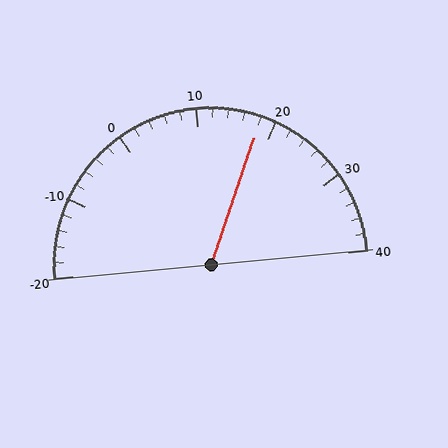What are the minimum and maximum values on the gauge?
The gauge ranges from -20 to 40.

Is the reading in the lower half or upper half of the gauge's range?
The reading is in the upper half of the range (-20 to 40).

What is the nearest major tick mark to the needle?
The nearest major tick mark is 20.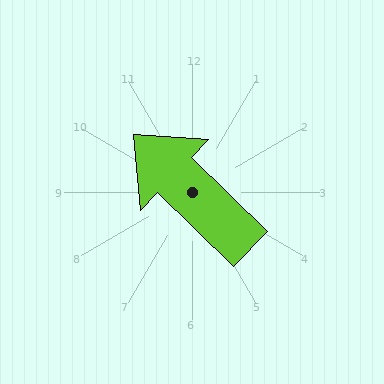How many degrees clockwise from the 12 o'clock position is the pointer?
Approximately 314 degrees.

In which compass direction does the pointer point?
Northwest.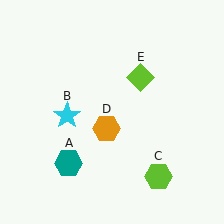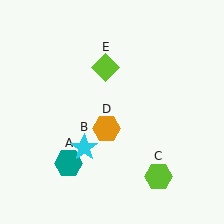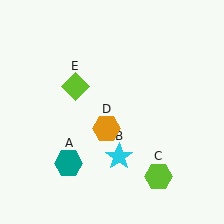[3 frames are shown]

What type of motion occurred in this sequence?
The cyan star (object B), lime diamond (object E) rotated counterclockwise around the center of the scene.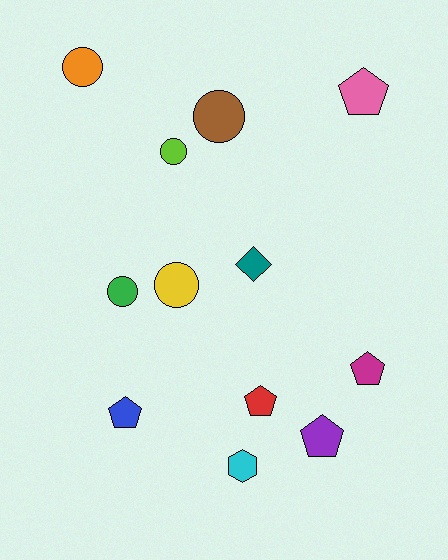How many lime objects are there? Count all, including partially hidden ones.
There is 1 lime object.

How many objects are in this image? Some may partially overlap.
There are 12 objects.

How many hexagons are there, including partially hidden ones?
There is 1 hexagon.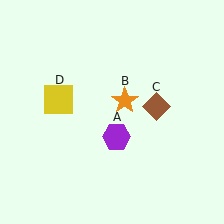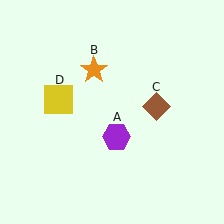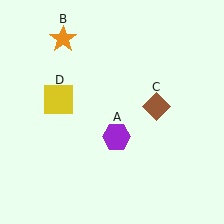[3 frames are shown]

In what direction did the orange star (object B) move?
The orange star (object B) moved up and to the left.